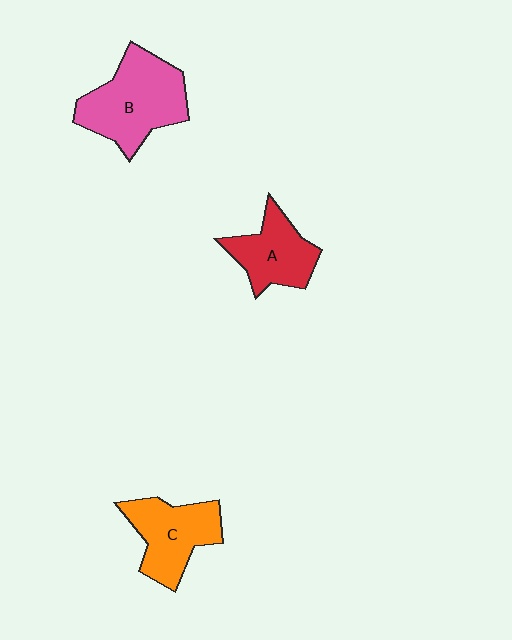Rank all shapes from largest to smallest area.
From largest to smallest: B (pink), C (orange), A (red).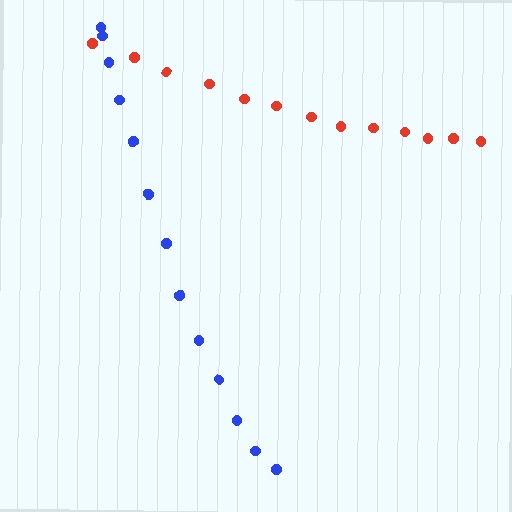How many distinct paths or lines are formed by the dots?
There are 2 distinct paths.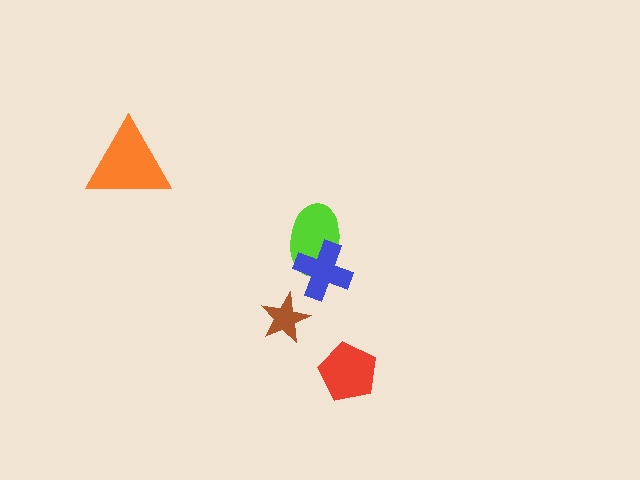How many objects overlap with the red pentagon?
0 objects overlap with the red pentagon.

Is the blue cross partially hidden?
No, no other shape covers it.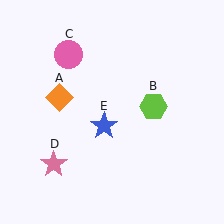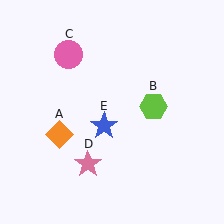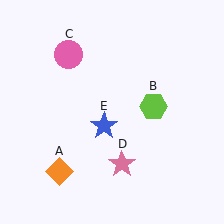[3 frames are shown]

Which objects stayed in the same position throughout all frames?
Lime hexagon (object B) and pink circle (object C) and blue star (object E) remained stationary.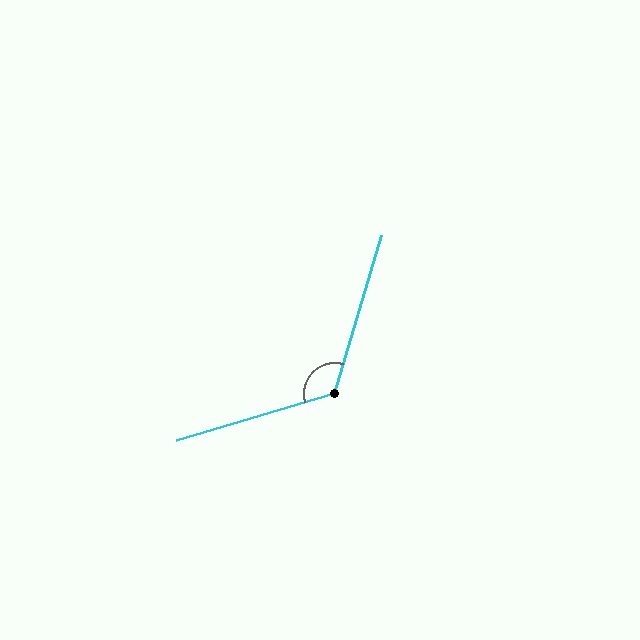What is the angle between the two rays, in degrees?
Approximately 123 degrees.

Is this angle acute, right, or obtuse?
It is obtuse.